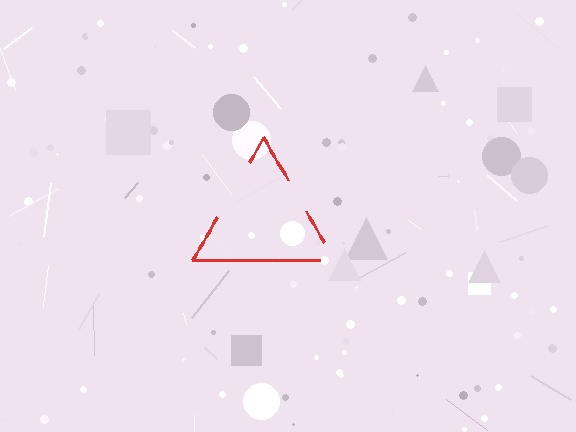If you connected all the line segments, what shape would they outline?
They would outline a triangle.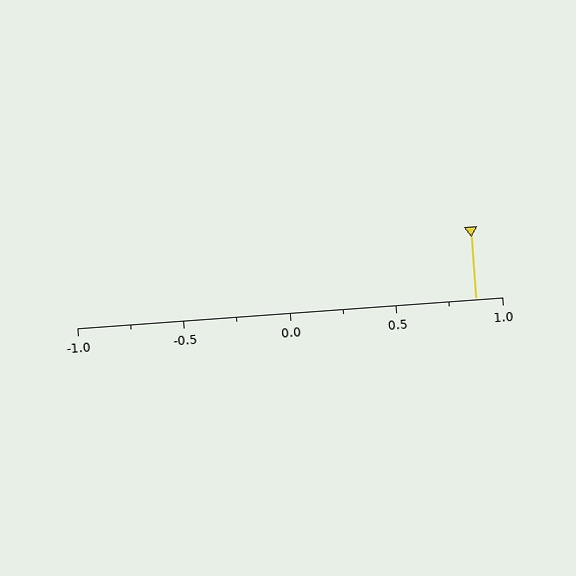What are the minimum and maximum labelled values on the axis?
The axis runs from -1.0 to 1.0.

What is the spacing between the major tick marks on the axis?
The major ticks are spaced 0.5 apart.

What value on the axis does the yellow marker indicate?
The marker indicates approximately 0.88.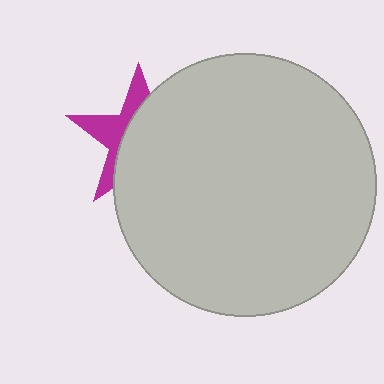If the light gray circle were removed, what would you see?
You would see the complete magenta star.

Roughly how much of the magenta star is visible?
A small part of it is visible (roughly 36%).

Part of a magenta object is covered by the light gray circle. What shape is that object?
It is a star.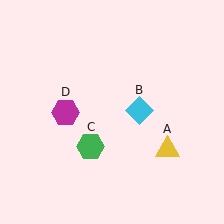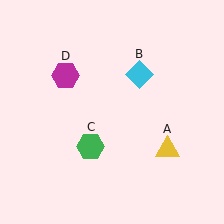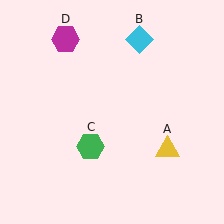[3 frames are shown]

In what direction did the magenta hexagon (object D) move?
The magenta hexagon (object D) moved up.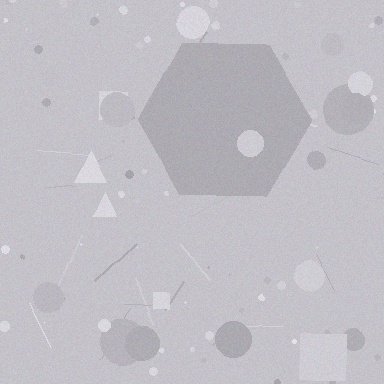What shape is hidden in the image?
A hexagon is hidden in the image.